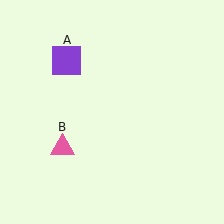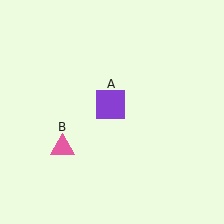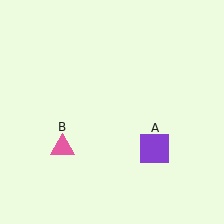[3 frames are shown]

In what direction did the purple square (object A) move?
The purple square (object A) moved down and to the right.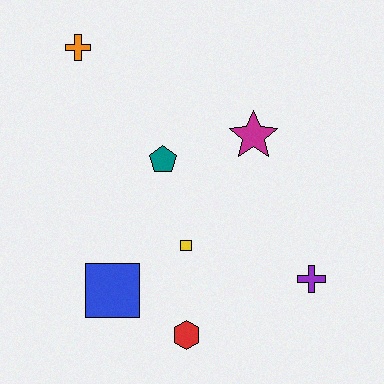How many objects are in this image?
There are 7 objects.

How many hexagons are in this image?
There is 1 hexagon.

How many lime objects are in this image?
There are no lime objects.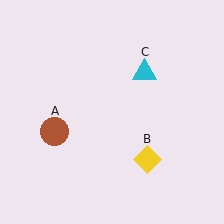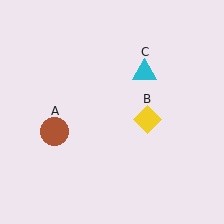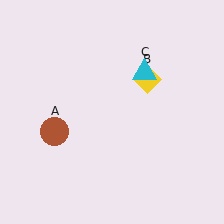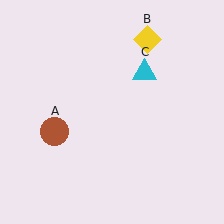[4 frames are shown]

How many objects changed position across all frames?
1 object changed position: yellow diamond (object B).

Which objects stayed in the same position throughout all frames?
Brown circle (object A) and cyan triangle (object C) remained stationary.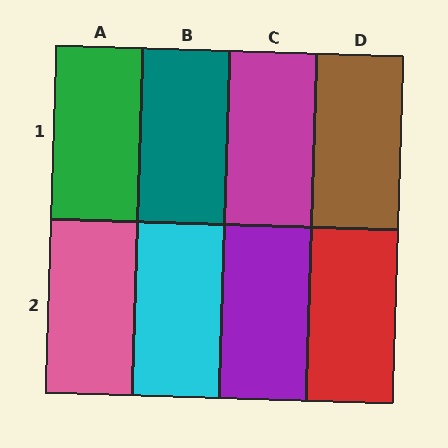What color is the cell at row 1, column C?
Magenta.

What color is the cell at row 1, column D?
Brown.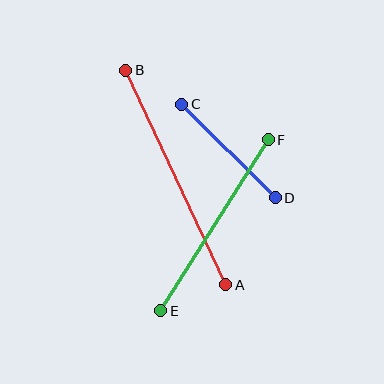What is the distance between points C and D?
The distance is approximately 132 pixels.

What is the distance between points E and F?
The distance is approximately 202 pixels.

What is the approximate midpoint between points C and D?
The midpoint is at approximately (228, 151) pixels.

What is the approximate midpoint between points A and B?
The midpoint is at approximately (176, 177) pixels.